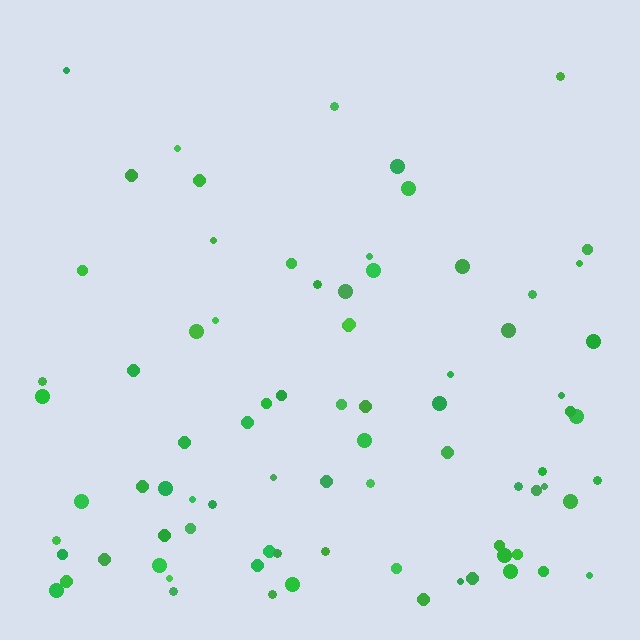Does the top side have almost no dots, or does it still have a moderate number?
Still a moderate number, just noticeably fewer than the bottom.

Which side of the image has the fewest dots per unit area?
The top.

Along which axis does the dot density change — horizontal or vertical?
Vertical.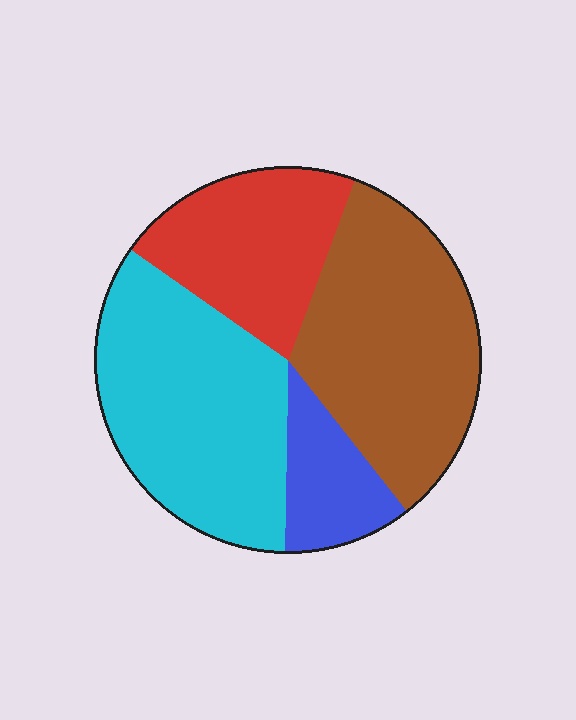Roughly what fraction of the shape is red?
Red takes up less than a quarter of the shape.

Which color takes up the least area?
Blue, at roughly 10%.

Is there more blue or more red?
Red.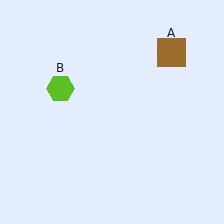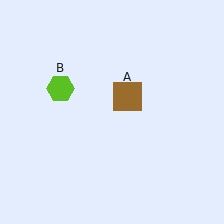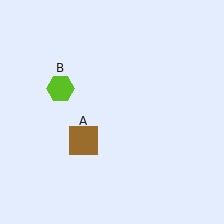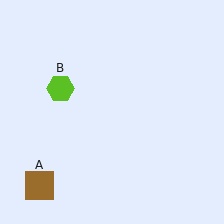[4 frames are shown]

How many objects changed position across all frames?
1 object changed position: brown square (object A).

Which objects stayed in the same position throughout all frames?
Lime hexagon (object B) remained stationary.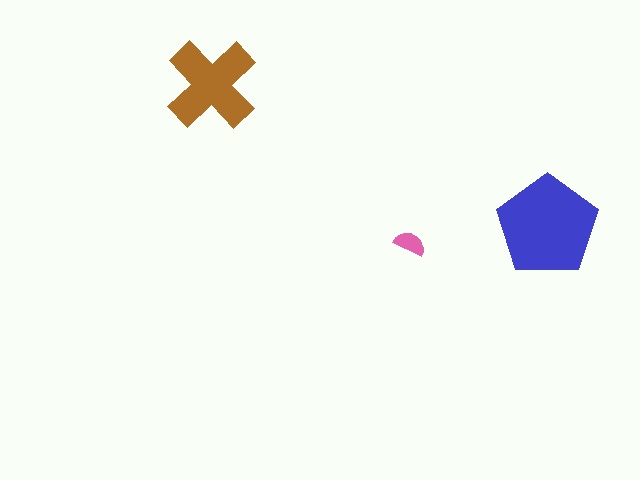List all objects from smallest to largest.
The pink semicircle, the brown cross, the blue pentagon.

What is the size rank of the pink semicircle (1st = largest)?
3rd.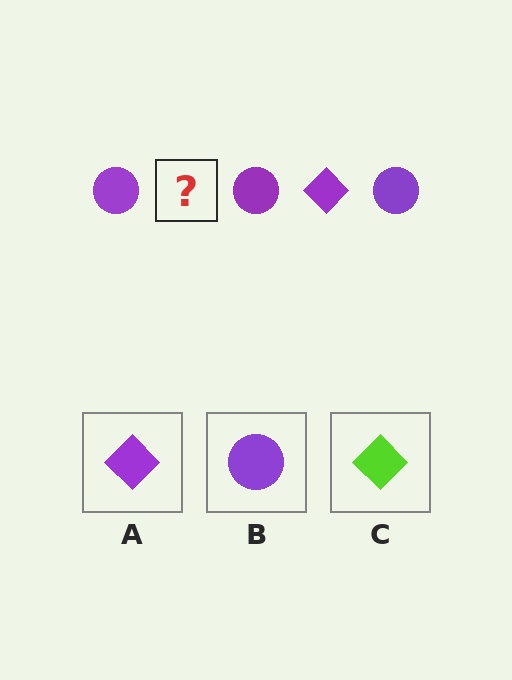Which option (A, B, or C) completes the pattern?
A.